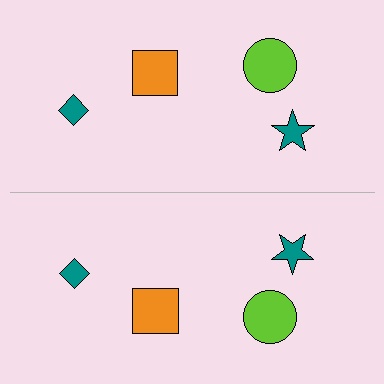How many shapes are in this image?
There are 8 shapes in this image.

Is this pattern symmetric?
Yes, this pattern has bilateral (reflection) symmetry.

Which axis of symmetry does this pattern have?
The pattern has a horizontal axis of symmetry running through the center of the image.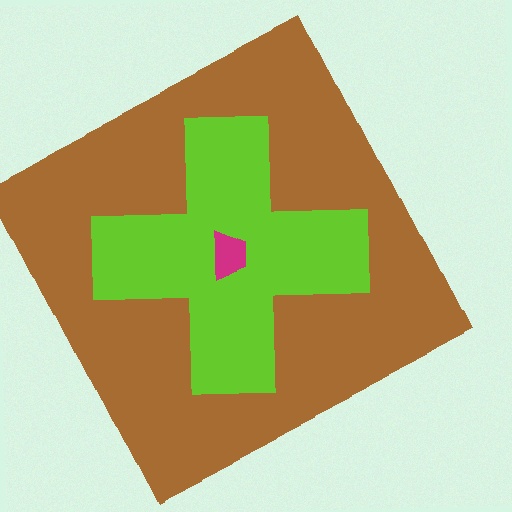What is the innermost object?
The magenta trapezoid.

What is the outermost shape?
The brown square.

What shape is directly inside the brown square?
The lime cross.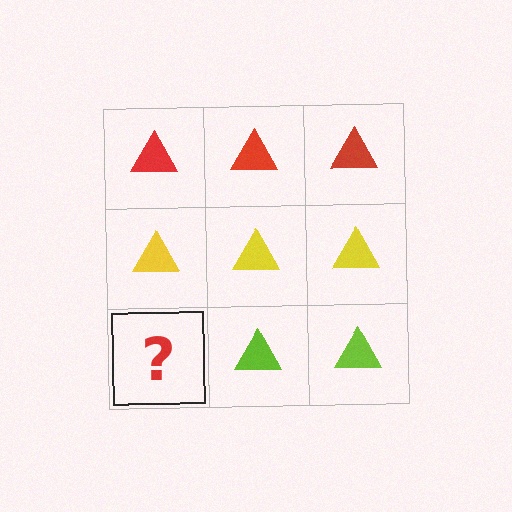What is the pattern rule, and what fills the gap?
The rule is that each row has a consistent color. The gap should be filled with a lime triangle.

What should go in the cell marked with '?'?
The missing cell should contain a lime triangle.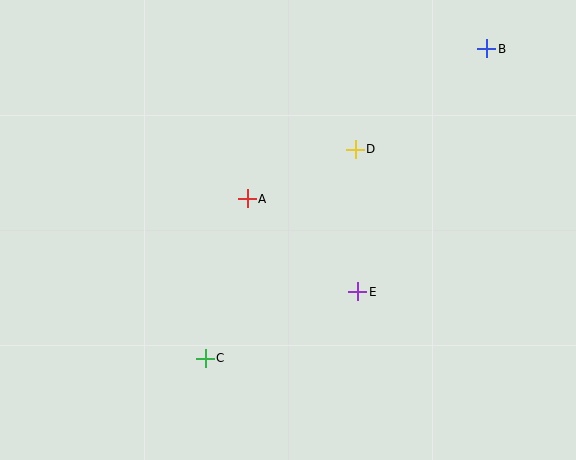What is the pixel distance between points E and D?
The distance between E and D is 143 pixels.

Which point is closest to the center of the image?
Point A at (247, 199) is closest to the center.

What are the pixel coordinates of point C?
Point C is at (205, 358).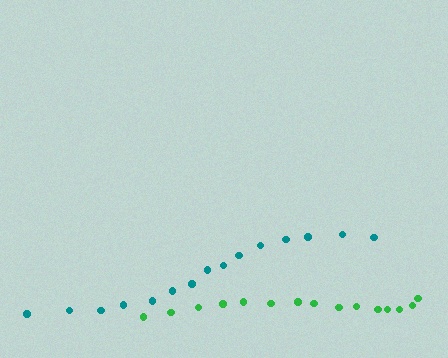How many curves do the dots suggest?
There are 2 distinct paths.